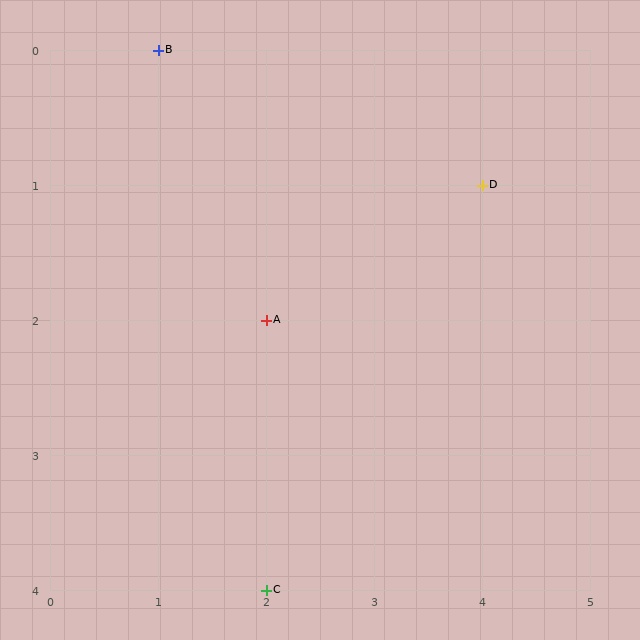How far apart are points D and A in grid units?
Points D and A are 2 columns and 1 row apart (about 2.2 grid units diagonally).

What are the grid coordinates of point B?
Point B is at grid coordinates (1, 0).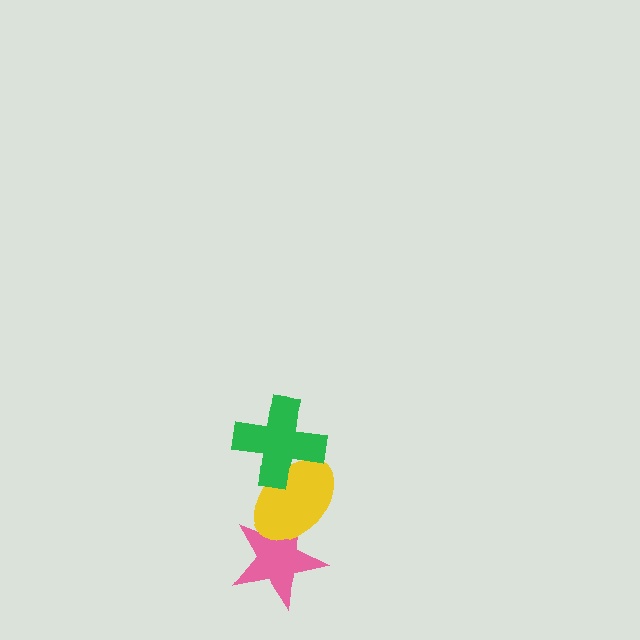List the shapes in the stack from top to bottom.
From top to bottom: the green cross, the yellow ellipse, the pink star.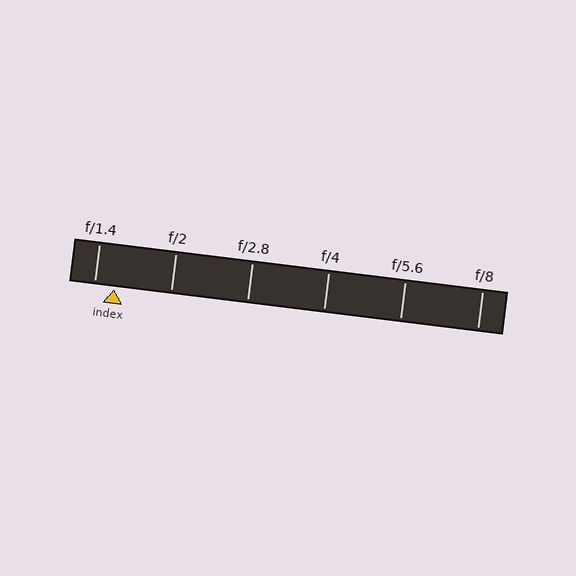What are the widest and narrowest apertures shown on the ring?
The widest aperture shown is f/1.4 and the narrowest is f/8.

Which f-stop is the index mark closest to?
The index mark is closest to f/1.4.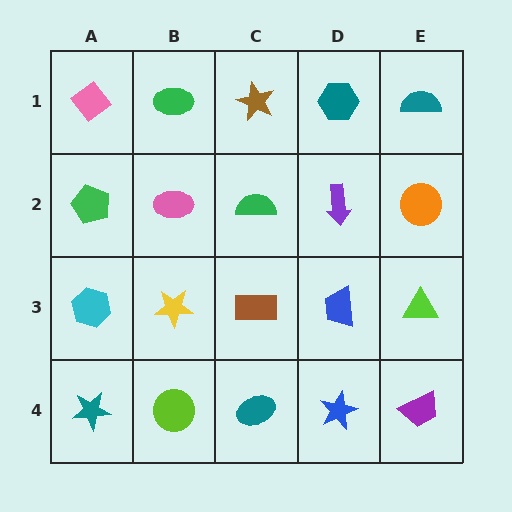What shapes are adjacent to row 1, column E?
An orange circle (row 2, column E), a teal hexagon (row 1, column D).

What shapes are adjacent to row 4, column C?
A brown rectangle (row 3, column C), a lime circle (row 4, column B), a blue star (row 4, column D).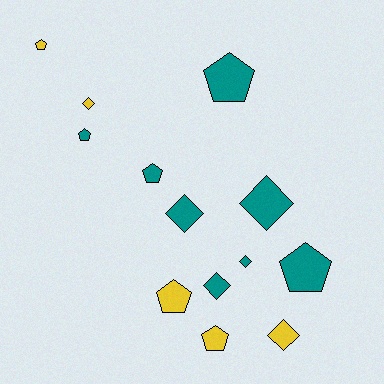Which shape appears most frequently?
Pentagon, with 7 objects.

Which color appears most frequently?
Teal, with 8 objects.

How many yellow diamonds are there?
There are 2 yellow diamonds.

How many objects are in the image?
There are 13 objects.